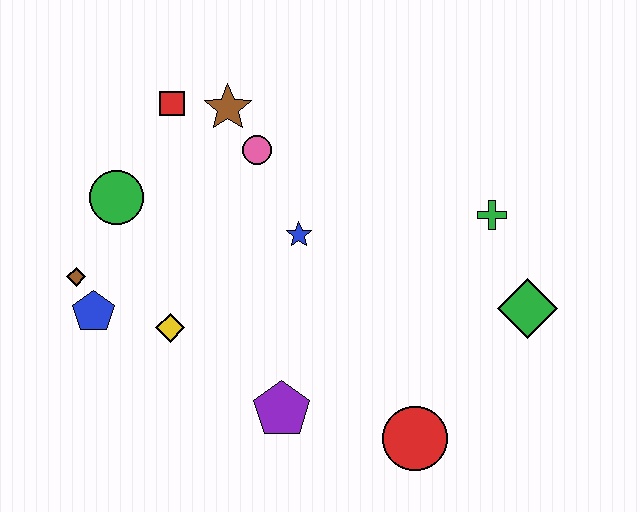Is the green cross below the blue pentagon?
No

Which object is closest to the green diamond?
The green cross is closest to the green diamond.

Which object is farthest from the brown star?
The red circle is farthest from the brown star.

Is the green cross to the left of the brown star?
No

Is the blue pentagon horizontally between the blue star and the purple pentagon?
No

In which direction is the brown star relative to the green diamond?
The brown star is to the left of the green diamond.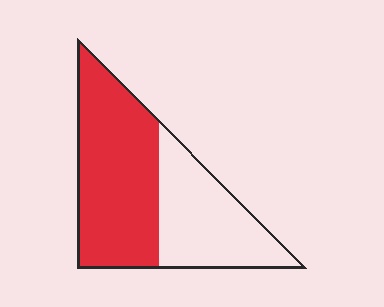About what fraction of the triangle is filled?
About three fifths (3/5).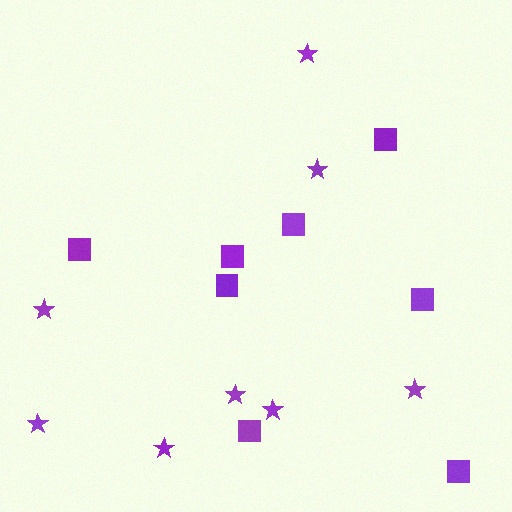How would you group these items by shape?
There are 2 groups: one group of squares (8) and one group of stars (8).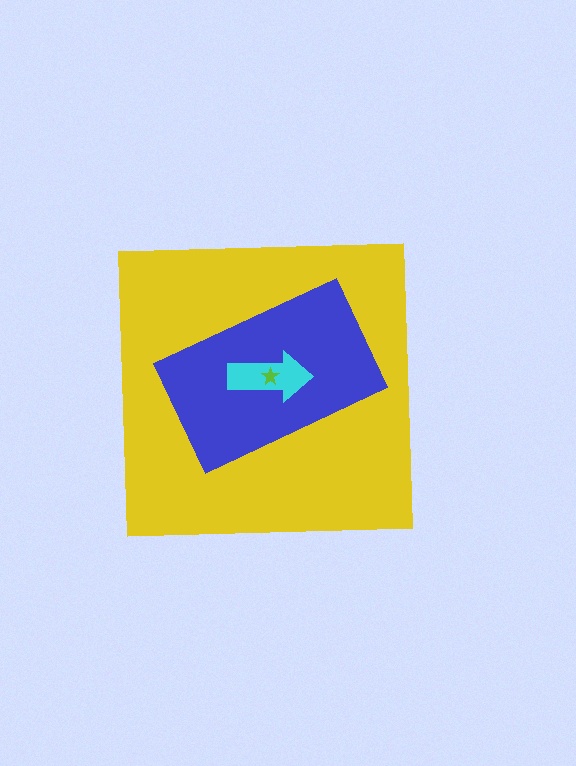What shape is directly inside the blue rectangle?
The cyan arrow.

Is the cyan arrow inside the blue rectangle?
Yes.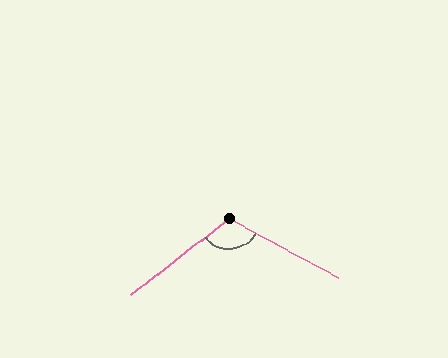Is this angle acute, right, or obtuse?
It is obtuse.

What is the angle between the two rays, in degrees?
Approximately 114 degrees.